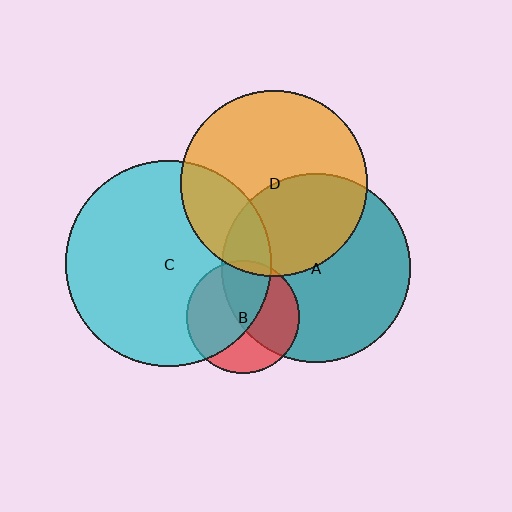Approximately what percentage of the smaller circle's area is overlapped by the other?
Approximately 15%.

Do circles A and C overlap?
Yes.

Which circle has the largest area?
Circle C (cyan).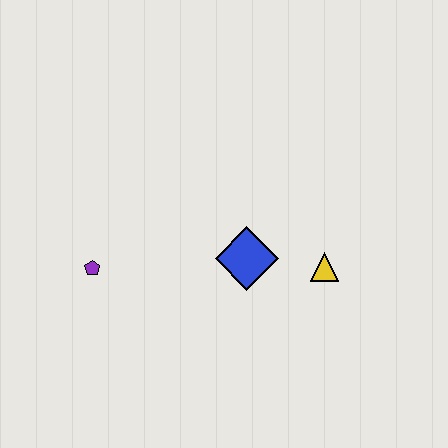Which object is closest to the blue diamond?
The yellow triangle is closest to the blue diamond.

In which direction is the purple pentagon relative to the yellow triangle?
The purple pentagon is to the left of the yellow triangle.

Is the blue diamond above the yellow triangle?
Yes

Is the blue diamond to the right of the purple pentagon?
Yes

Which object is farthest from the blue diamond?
The purple pentagon is farthest from the blue diamond.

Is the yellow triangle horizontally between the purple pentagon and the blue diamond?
No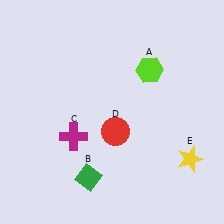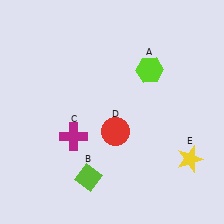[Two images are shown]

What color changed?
The diamond (B) changed from green in Image 1 to lime in Image 2.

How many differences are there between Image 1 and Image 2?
There is 1 difference between the two images.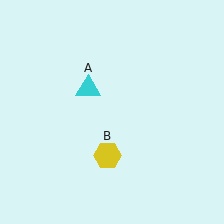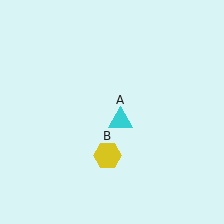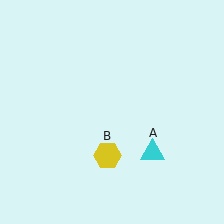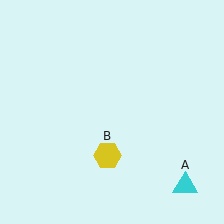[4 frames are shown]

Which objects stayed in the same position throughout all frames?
Yellow hexagon (object B) remained stationary.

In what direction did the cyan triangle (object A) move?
The cyan triangle (object A) moved down and to the right.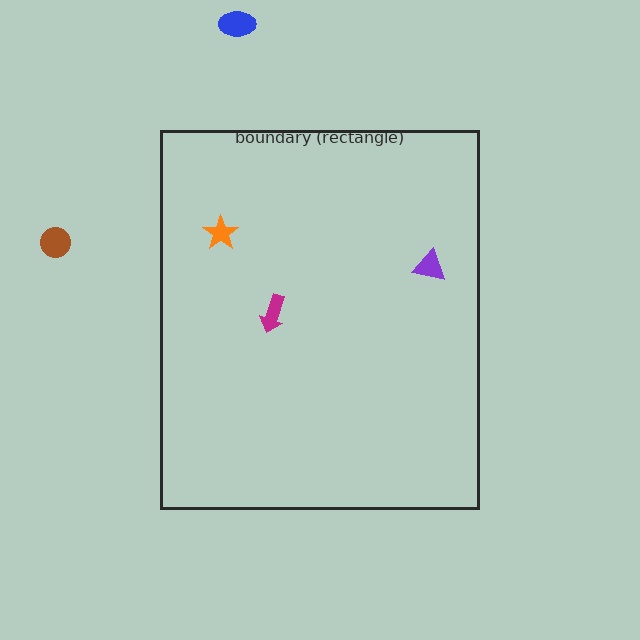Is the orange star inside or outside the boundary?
Inside.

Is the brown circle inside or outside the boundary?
Outside.